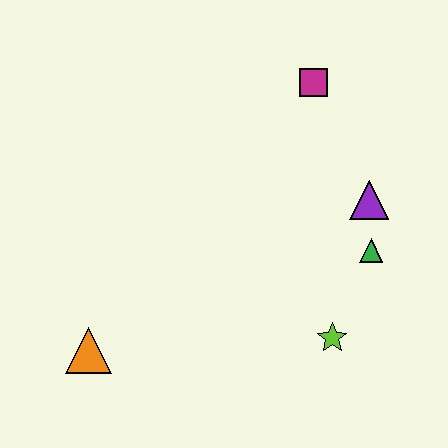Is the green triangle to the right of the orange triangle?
Yes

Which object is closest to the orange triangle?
The lime star is closest to the orange triangle.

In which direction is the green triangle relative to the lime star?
The green triangle is above the lime star.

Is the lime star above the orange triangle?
Yes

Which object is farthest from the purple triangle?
The orange triangle is farthest from the purple triangle.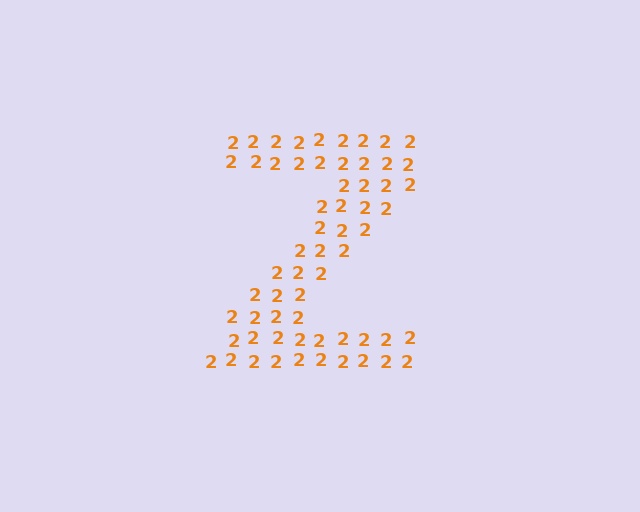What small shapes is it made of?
It is made of small digit 2's.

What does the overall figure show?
The overall figure shows the letter Z.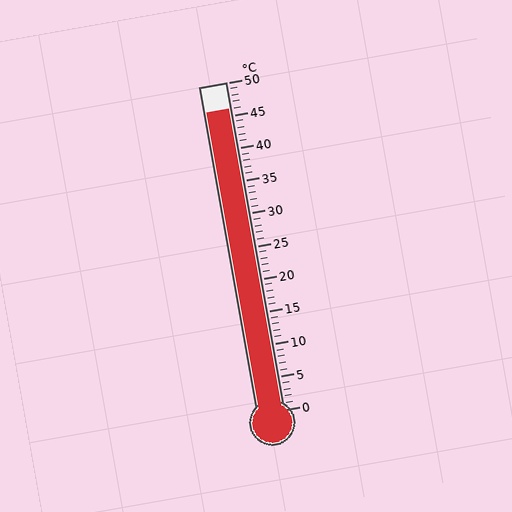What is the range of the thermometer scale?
The thermometer scale ranges from 0°C to 50°C.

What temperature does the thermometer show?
The thermometer shows approximately 46°C.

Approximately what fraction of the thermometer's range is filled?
The thermometer is filled to approximately 90% of its range.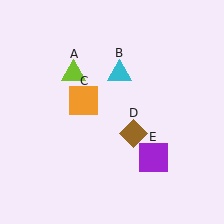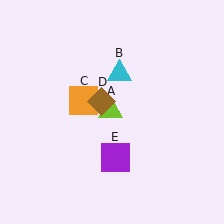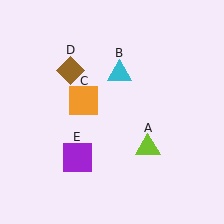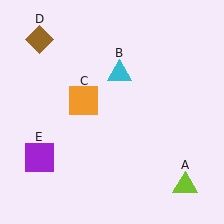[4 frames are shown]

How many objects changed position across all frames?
3 objects changed position: lime triangle (object A), brown diamond (object D), purple square (object E).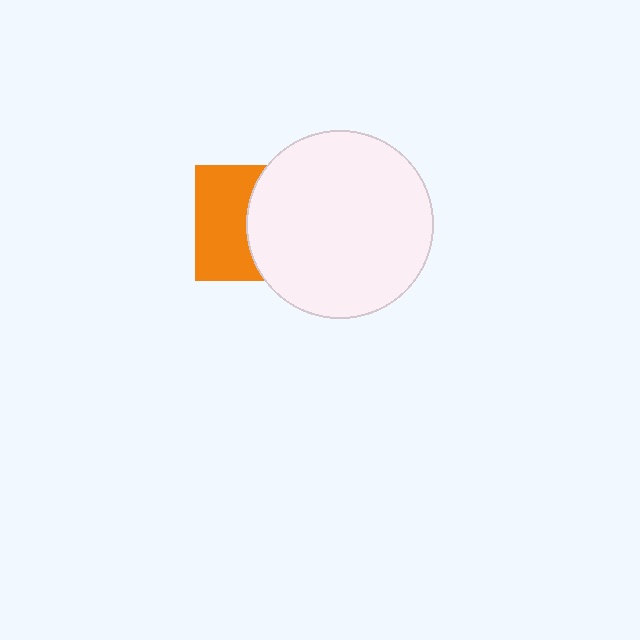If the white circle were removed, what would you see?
You would see the complete orange square.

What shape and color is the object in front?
The object in front is a white circle.